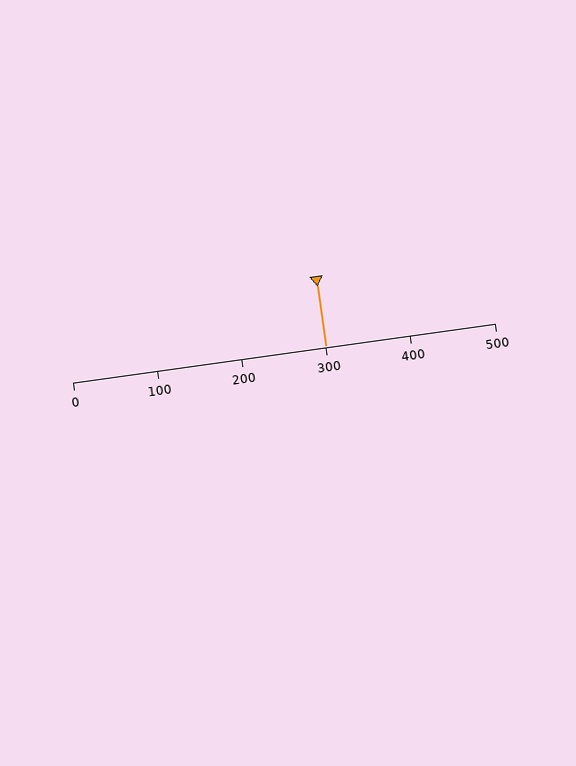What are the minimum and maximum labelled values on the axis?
The axis runs from 0 to 500.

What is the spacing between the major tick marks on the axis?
The major ticks are spaced 100 apart.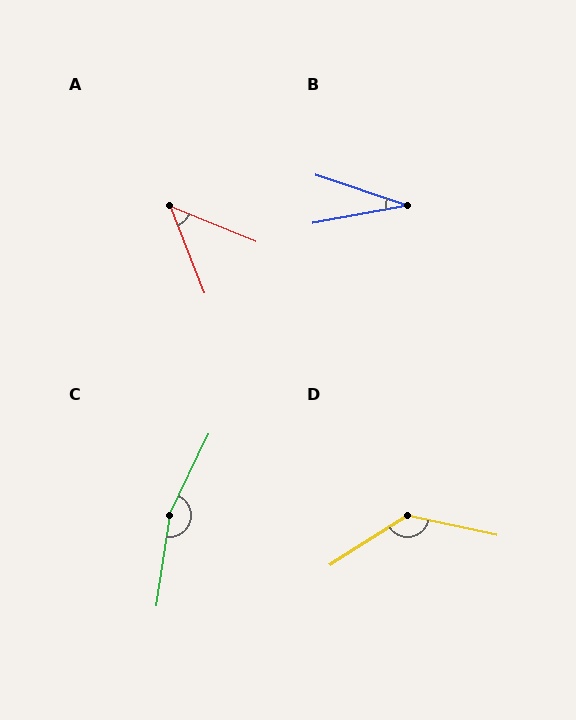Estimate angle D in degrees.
Approximately 135 degrees.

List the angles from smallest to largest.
B (29°), A (46°), D (135°), C (162°).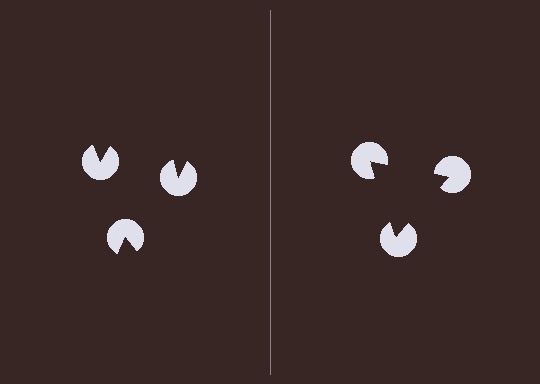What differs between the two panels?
The pac-man discs are positioned identically on both sides; only the wedge orientations differ. On the right they align to a triangle; on the left they are misaligned.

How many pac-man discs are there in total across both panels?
6 — 3 on each side.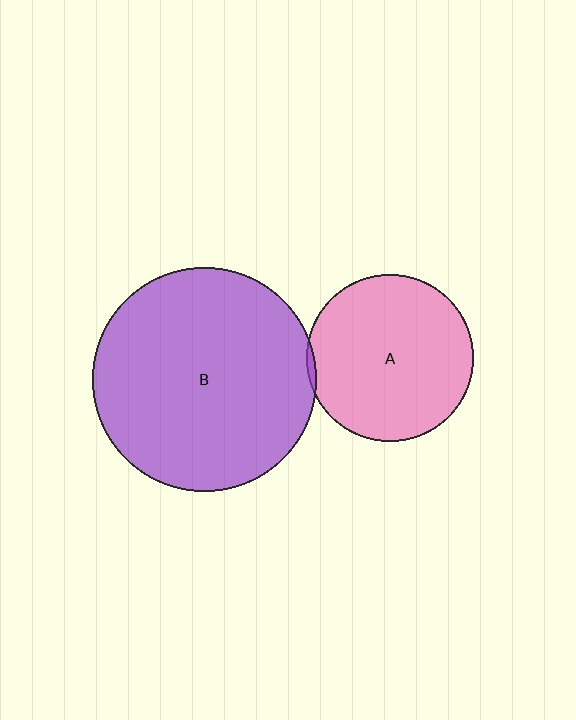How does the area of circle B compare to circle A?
Approximately 1.8 times.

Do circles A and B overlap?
Yes.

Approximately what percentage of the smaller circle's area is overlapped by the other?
Approximately 5%.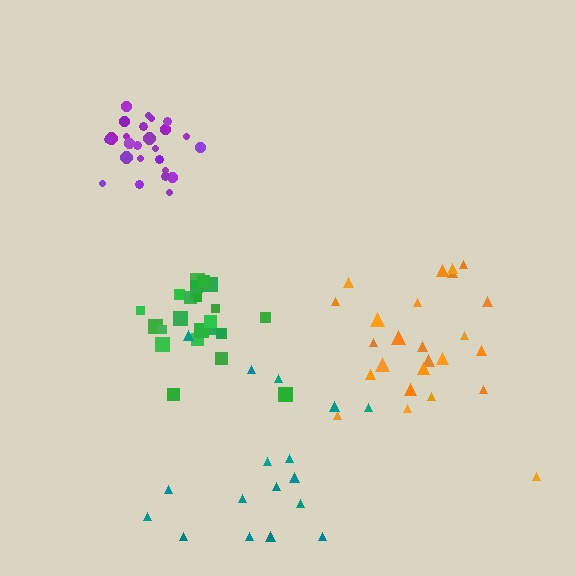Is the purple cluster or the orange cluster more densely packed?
Purple.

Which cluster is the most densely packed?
Purple.